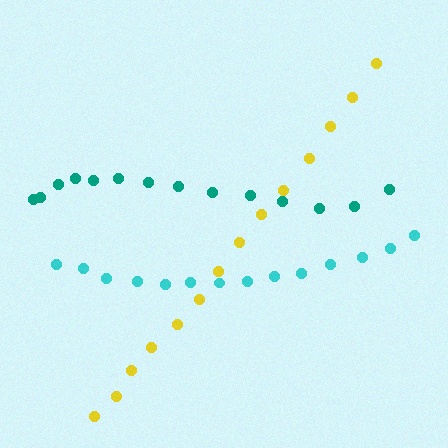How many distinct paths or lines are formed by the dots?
There are 3 distinct paths.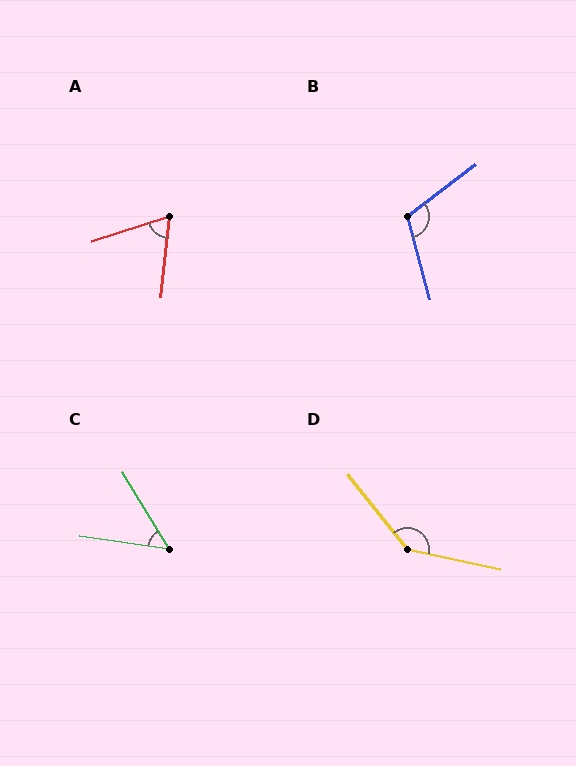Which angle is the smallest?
C, at approximately 50 degrees.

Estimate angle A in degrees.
Approximately 67 degrees.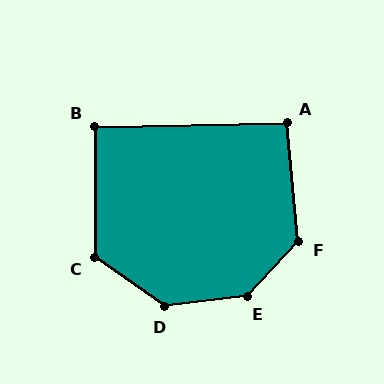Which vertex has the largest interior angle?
E, at approximately 141 degrees.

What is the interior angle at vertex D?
Approximately 138 degrees (obtuse).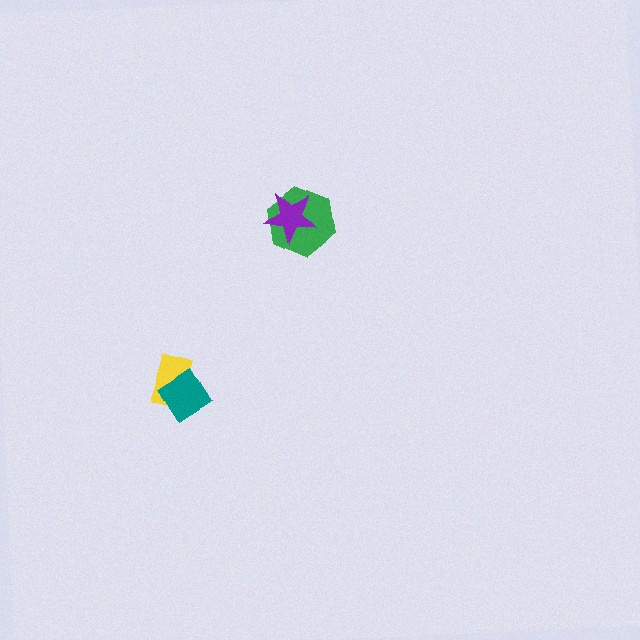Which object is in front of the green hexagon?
The purple star is in front of the green hexagon.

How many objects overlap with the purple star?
1 object overlaps with the purple star.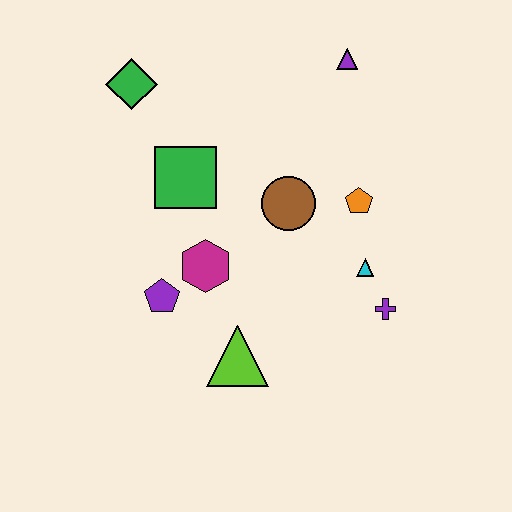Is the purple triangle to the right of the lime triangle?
Yes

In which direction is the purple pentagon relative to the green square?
The purple pentagon is below the green square.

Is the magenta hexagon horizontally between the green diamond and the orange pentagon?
Yes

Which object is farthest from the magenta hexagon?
The purple triangle is farthest from the magenta hexagon.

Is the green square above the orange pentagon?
Yes